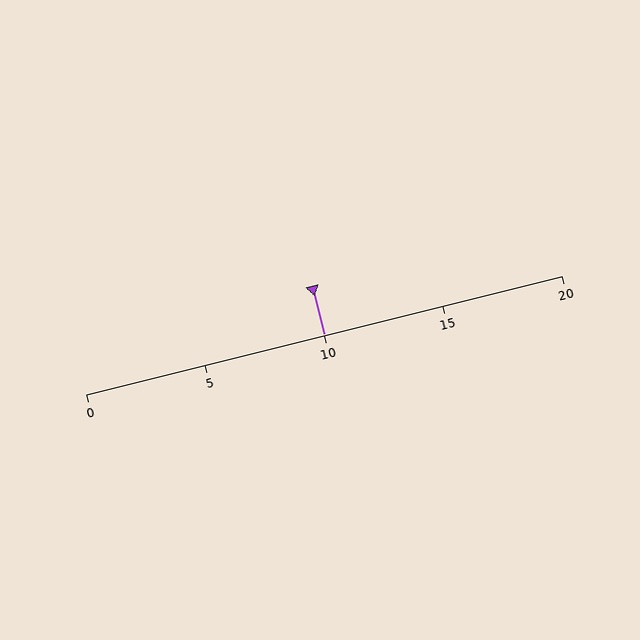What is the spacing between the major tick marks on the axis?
The major ticks are spaced 5 apart.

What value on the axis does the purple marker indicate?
The marker indicates approximately 10.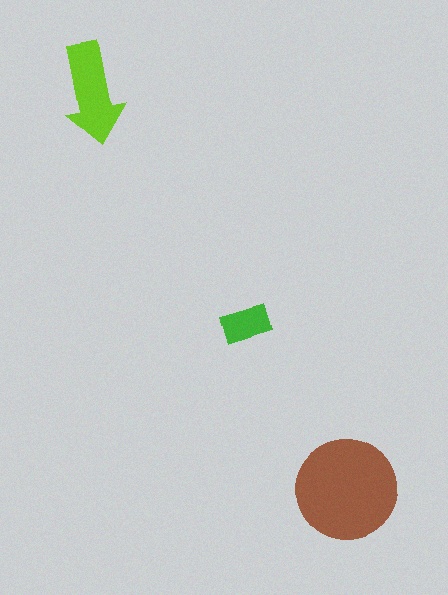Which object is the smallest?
The green rectangle.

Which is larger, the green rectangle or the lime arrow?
The lime arrow.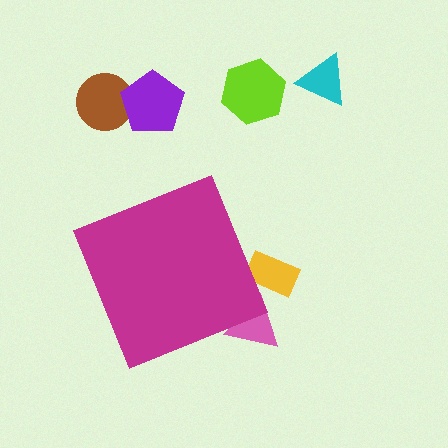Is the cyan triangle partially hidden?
No, the cyan triangle is fully visible.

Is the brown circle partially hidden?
No, the brown circle is fully visible.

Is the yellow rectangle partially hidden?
Yes, the yellow rectangle is partially hidden behind the magenta diamond.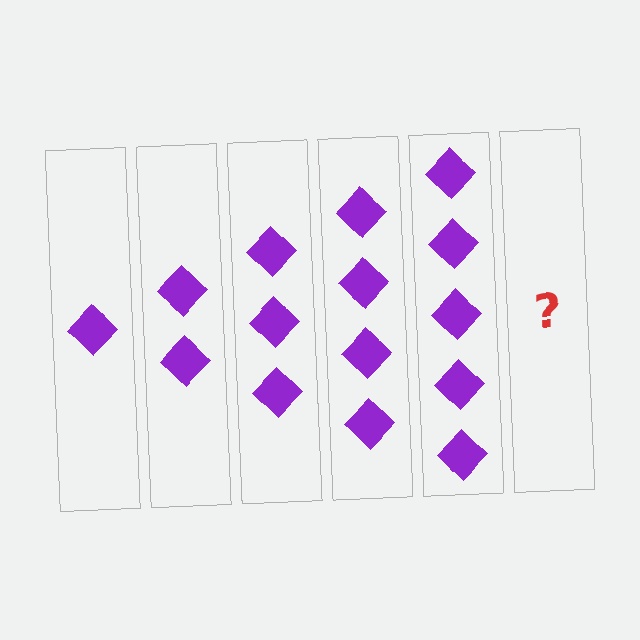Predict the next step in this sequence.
The next step is 6 diamonds.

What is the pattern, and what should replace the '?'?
The pattern is that each step adds one more diamond. The '?' should be 6 diamonds.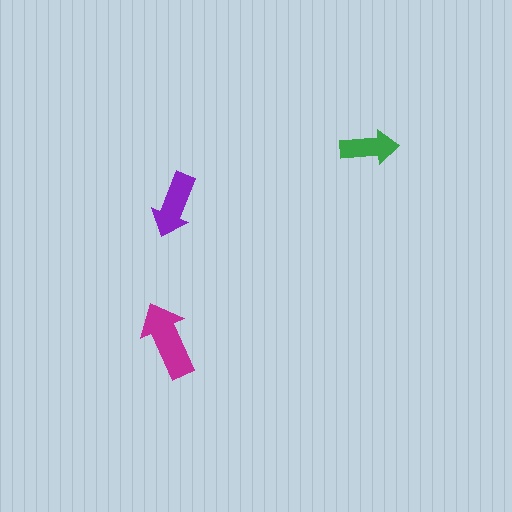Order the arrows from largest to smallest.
the magenta one, the purple one, the green one.